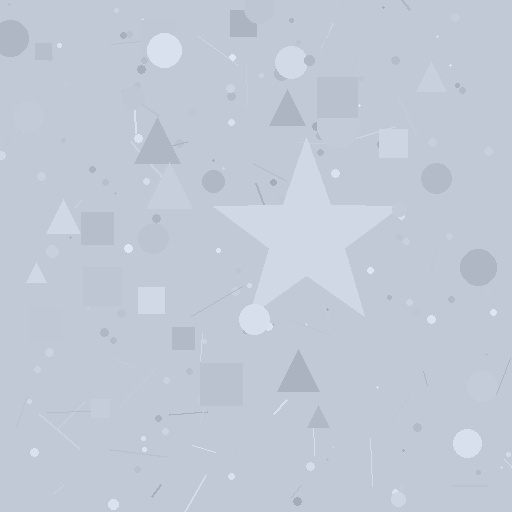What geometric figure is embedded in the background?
A star is embedded in the background.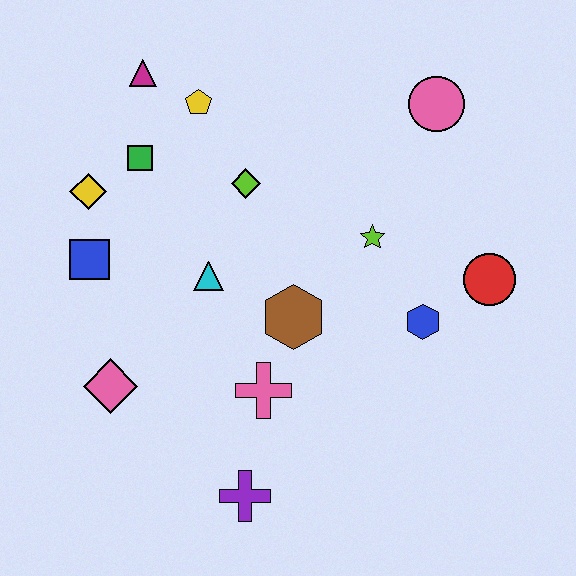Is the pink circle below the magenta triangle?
Yes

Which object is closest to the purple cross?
The pink cross is closest to the purple cross.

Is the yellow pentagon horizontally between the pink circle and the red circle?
No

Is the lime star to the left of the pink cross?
No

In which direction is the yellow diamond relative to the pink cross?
The yellow diamond is above the pink cross.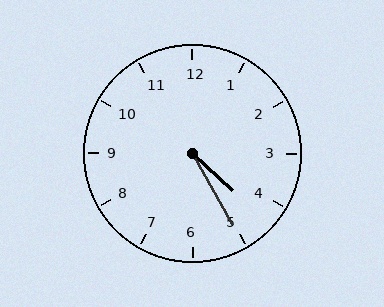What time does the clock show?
4:25.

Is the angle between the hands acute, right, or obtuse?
It is acute.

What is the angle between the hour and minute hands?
Approximately 18 degrees.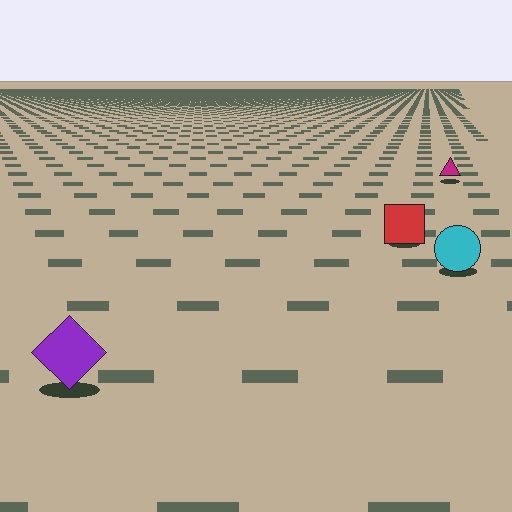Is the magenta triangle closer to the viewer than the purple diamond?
No. The purple diamond is closer — you can tell from the texture gradient: the ground texture is coarser near it.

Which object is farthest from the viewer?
The magenta triangle is farthest from the viewer. It appears smaller and the ground texture around it is denser.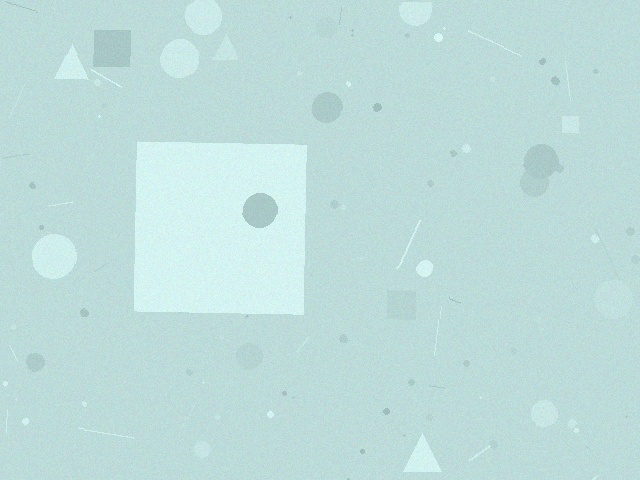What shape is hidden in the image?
A square is hidden in the image.